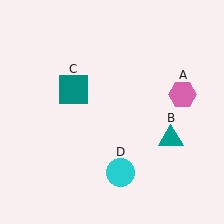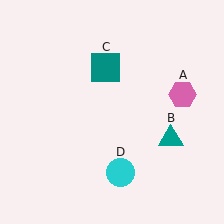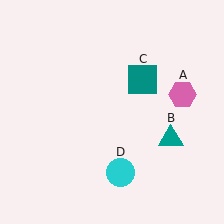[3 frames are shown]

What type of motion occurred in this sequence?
The teal square (object C) rotated clockwise around the center of the scene.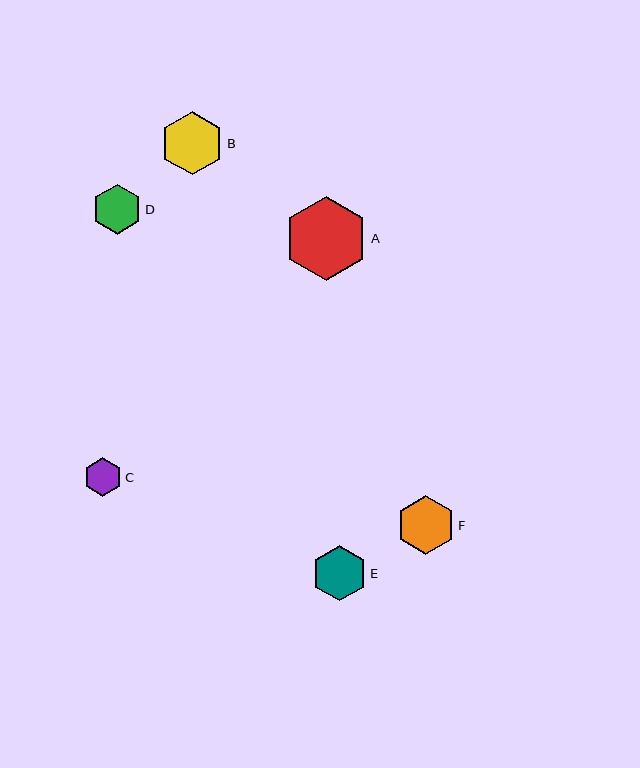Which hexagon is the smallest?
Hexagon C is the smallest with a size of approximately 39 pixels.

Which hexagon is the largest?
Hexagon A is the largest with a size of approximately 84 pixels.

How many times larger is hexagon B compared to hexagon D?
Hexagon B is approximately 1.3 times the size of hexagon D.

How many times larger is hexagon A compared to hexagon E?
Hexagon A is approximately 1.5 times the size of hexagon E.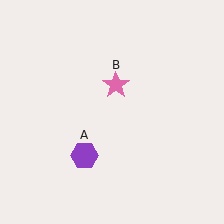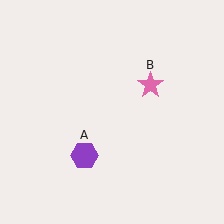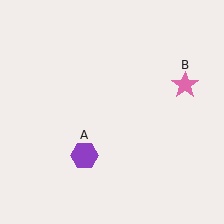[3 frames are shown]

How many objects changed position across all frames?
1 object changed position: pink star (object B).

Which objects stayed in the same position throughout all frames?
Purple hexagon (object A) remained stationary.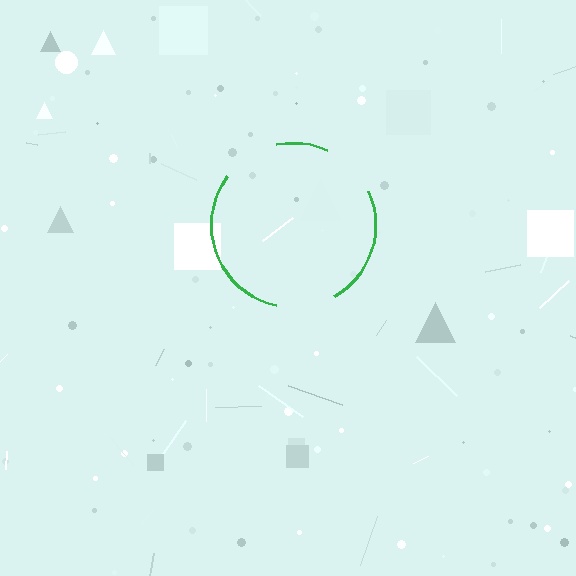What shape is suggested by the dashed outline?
The dashed outline suggests a circle.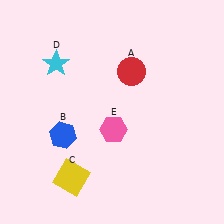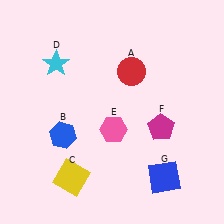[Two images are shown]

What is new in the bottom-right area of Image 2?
A magenta pentagon (F) was added in the bottom-right area of Image 2.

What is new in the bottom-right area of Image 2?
A blue square (G) was added in the bottom-right area of Image 2.